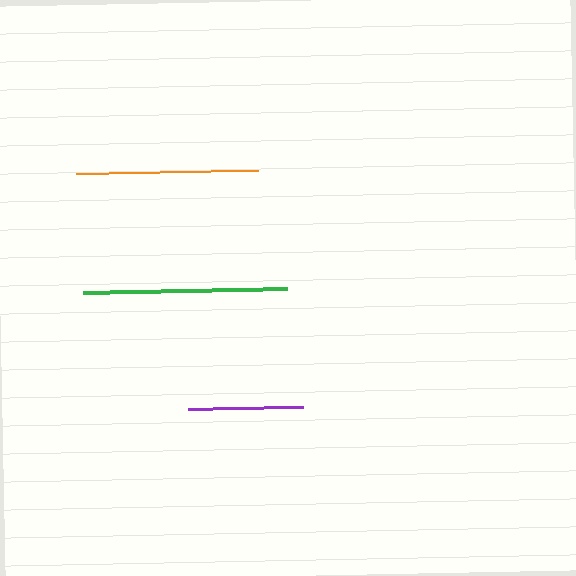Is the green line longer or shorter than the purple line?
The green line is longer than the purple line.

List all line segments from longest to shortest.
From longest to shortest: green, orange, purple.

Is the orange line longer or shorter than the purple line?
The orange line is longer than the purple line.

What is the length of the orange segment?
The orange segment is approximately 182 pixels long.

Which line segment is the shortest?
The purple line is the shortest at approximately 115 pixels.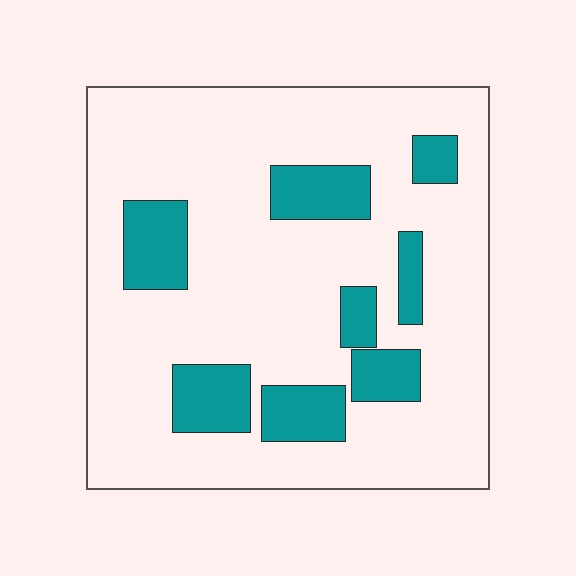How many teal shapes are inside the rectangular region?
8.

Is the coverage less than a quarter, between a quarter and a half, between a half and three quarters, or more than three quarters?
Less than a quarter.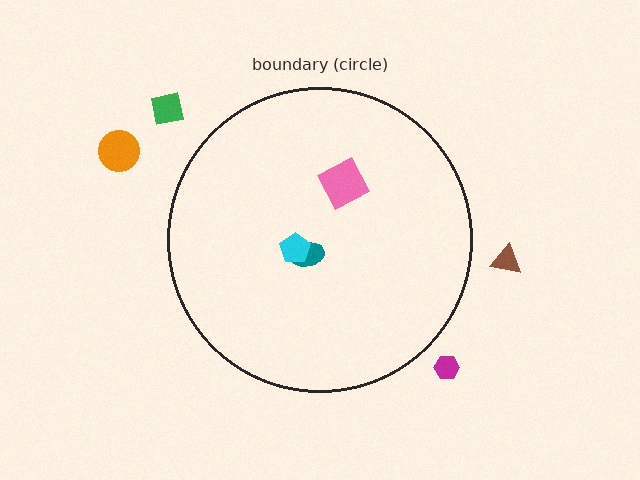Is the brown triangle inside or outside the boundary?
Outside.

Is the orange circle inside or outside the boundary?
Outside.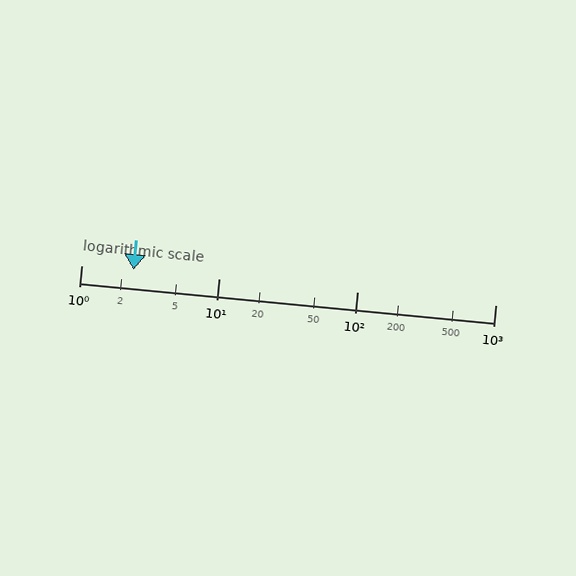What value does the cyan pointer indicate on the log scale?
The pointer indicates approximately 2.4.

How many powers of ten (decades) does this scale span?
The scale spans 3 decades, from 1 to 1000.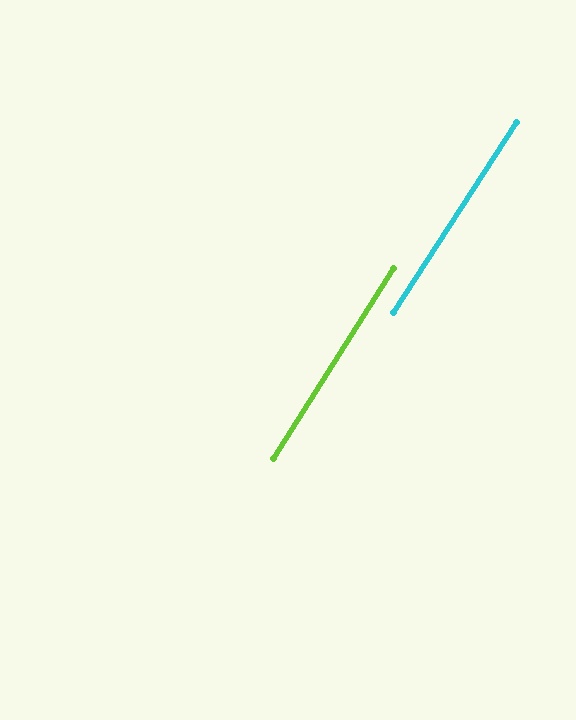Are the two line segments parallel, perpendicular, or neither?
Parallel — their directions differ by only 0.7°.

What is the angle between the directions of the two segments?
Approximately 1 degree.